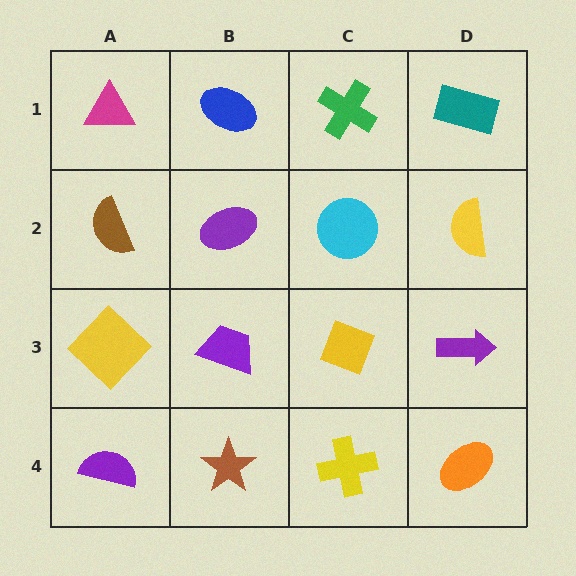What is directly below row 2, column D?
A purple arrow.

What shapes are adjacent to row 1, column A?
A brown semicircle (row 2, column A), a blue ellipse (row 1, column B).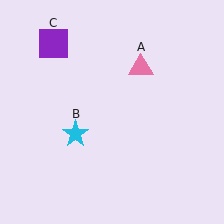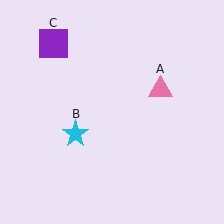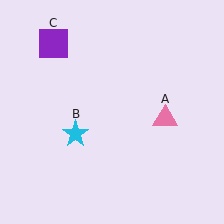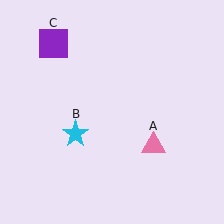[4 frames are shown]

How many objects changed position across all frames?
1 object changed position: pink triangle (object A).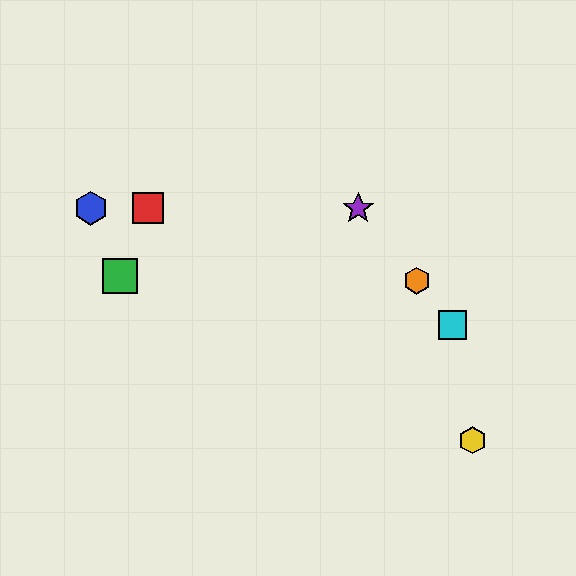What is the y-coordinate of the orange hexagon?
The orange hexagon is at y≈281.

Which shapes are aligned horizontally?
The red square, the blue hexagon, the purple star are aligned horizontally.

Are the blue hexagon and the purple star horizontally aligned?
Yes, both are at y≈208.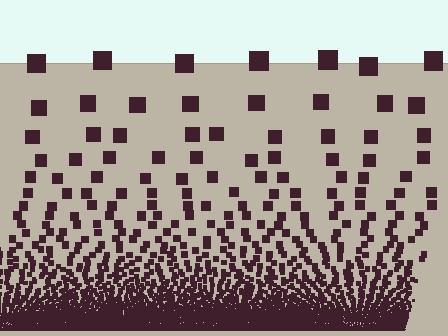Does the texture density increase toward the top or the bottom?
Density increases toward the bottom.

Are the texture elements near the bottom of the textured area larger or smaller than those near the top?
Smaller. The gradient is inverted — elements near the bottom are smaller and denser.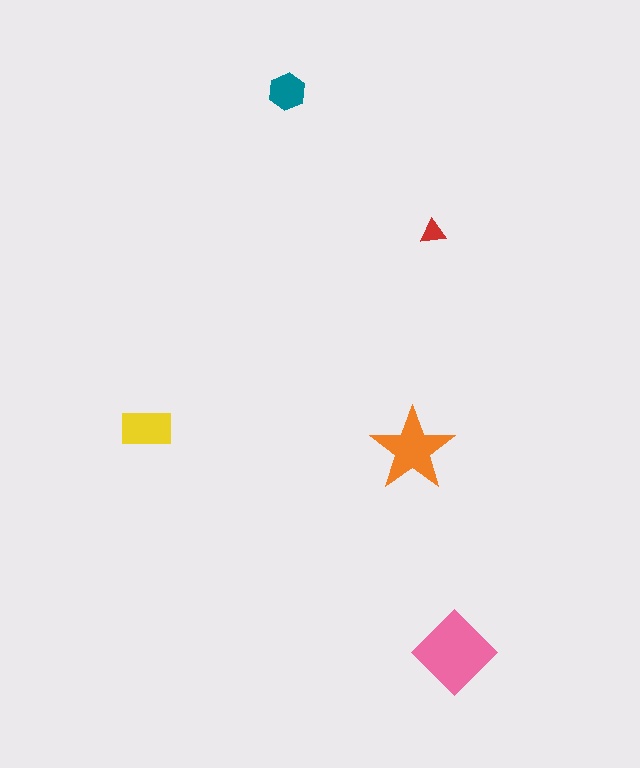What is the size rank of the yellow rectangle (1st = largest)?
3rd.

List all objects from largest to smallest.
The pink diamond, the orange star, the yellow rectangle, the teal hexagon, the red triangle.